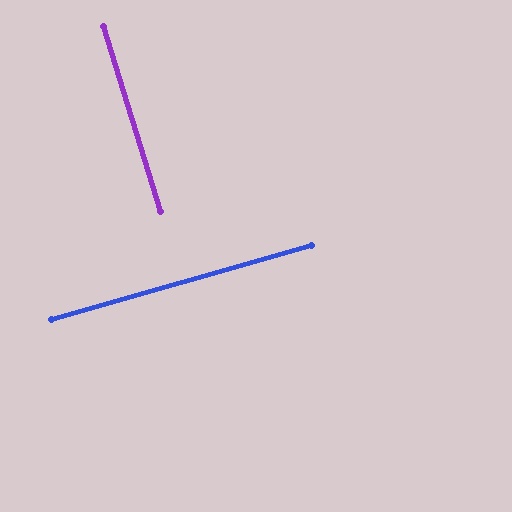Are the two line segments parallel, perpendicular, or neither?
Perpendicular — they meet at approximately 89°.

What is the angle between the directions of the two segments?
Approximately 89 degrees.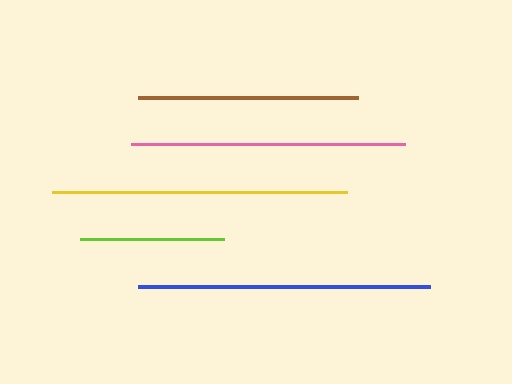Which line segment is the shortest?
The lime line is the shortest at approximately 144 pixels.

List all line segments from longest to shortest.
From longest to shortest: yellow, blue, pink, brown, lime.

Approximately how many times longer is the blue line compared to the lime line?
The blue line is approximately 2.0 times the length of the lime line.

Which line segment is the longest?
The yellow line is the longest at approximately 295 pixels.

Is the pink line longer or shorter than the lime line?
The pink line is longer than the lime line.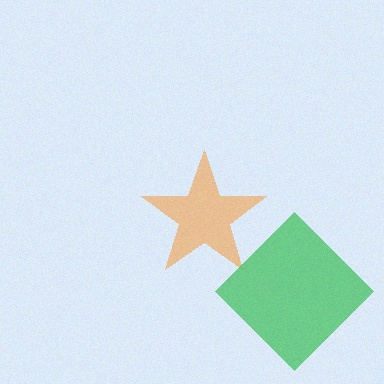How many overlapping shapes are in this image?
There are 2 overlapping shapes in the image.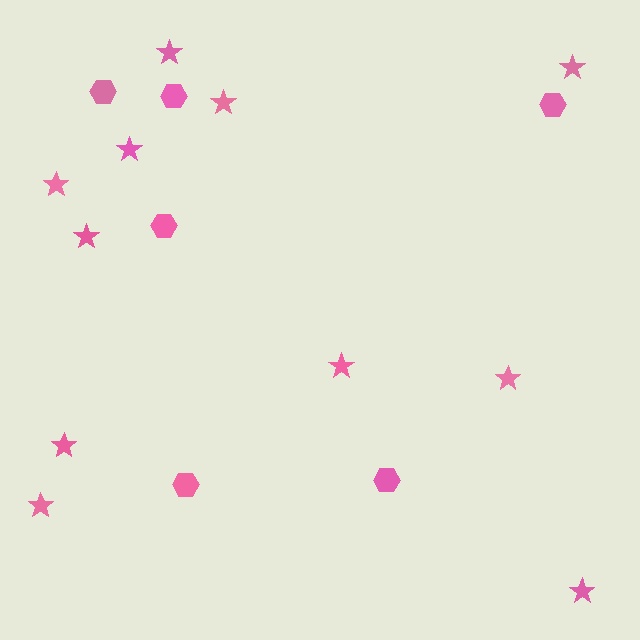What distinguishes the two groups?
There are 2 groups: one group of stars (11) and one group of hexagons (6).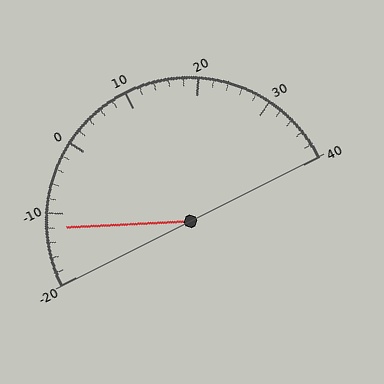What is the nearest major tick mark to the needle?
The nearest major tick mark is -10.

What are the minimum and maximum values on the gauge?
The gauge ranges from -20 to 40.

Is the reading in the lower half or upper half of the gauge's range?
The reading is in the lower half of the range (-20 to 40).